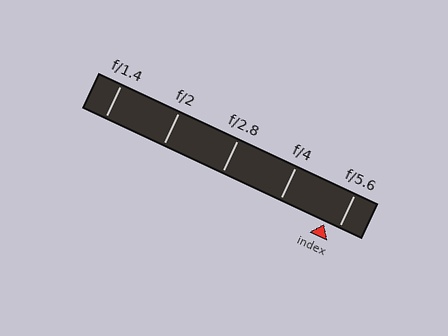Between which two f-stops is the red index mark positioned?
The index mark is between f/4 and f/5.6.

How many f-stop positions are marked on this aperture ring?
There are 5 f-stop positions marked.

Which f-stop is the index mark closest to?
The index mark is closest to f/5.6.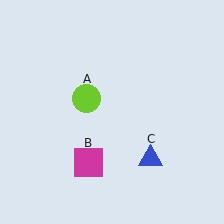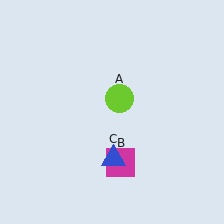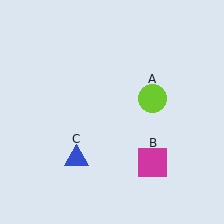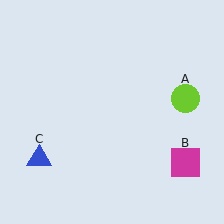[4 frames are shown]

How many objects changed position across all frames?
3 objects changed position: lime circle (object A), magenta square (object B), blue triangle (object C).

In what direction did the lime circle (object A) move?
The lime circle (object A) moved right.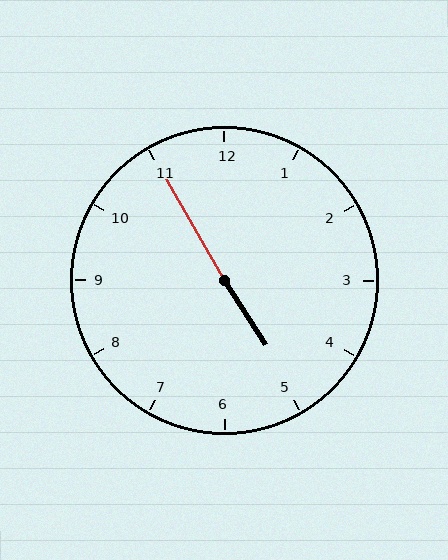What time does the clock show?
4:55.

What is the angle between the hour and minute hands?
Approximately 178 degrees.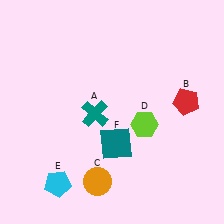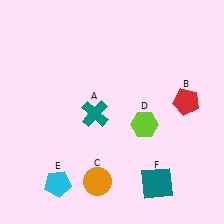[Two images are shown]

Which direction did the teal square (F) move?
The teal square (F) moved right.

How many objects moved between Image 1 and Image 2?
1 object moved between the two images.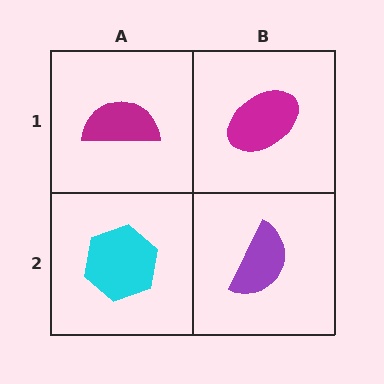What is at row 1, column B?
A magenta ellipse.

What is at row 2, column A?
A cyan hexagon.